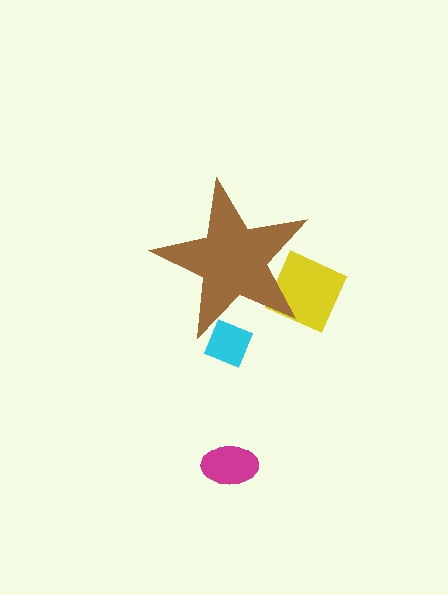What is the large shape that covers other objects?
A brown star.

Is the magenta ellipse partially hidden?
No, the magenta ellipse is fully visible.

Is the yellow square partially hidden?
Yes, the yellow square is partially hidden behind the brown star.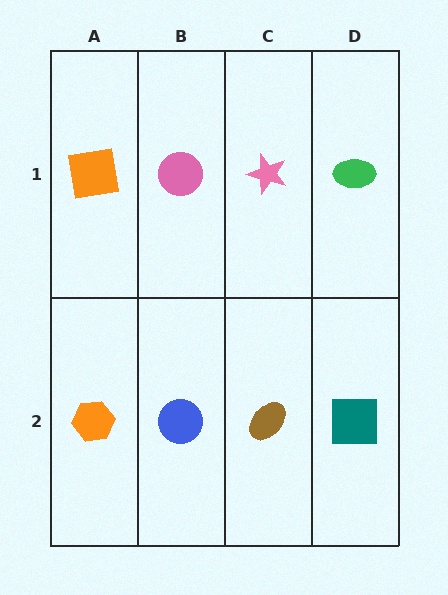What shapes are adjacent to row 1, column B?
A blue circle (row 2, column B), an orange square (row 1, column A), a pink star (row 1, column C).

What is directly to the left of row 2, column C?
A blue circle.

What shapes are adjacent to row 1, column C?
A brown ellipse (row 2, column C), a pink circle (row 1, column B), a green ellipse (row 1, column D).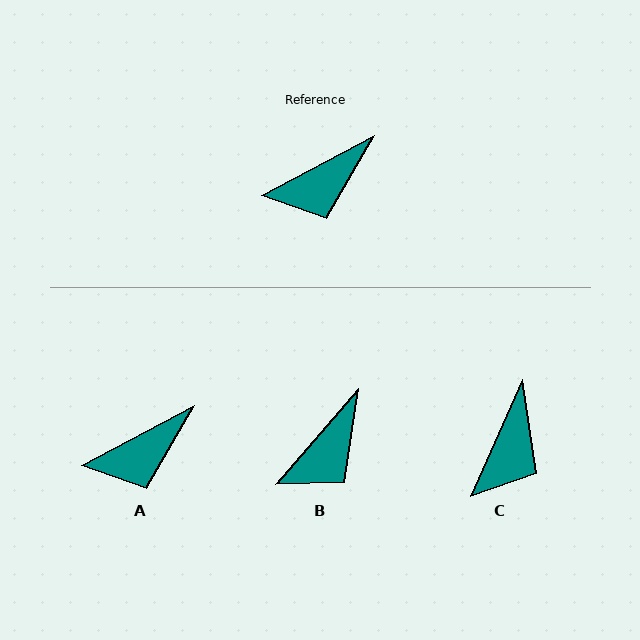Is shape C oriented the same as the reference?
No, it is off by about 38 degrees.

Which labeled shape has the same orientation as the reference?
A.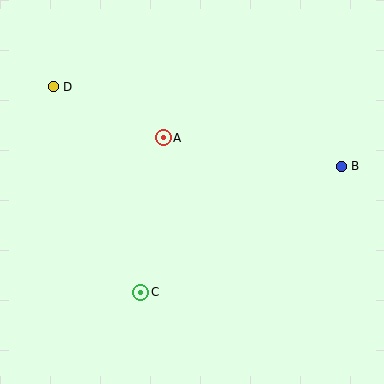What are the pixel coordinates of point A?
Point A is at (163, 138).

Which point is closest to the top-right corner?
Point B is closest to the top-right corner.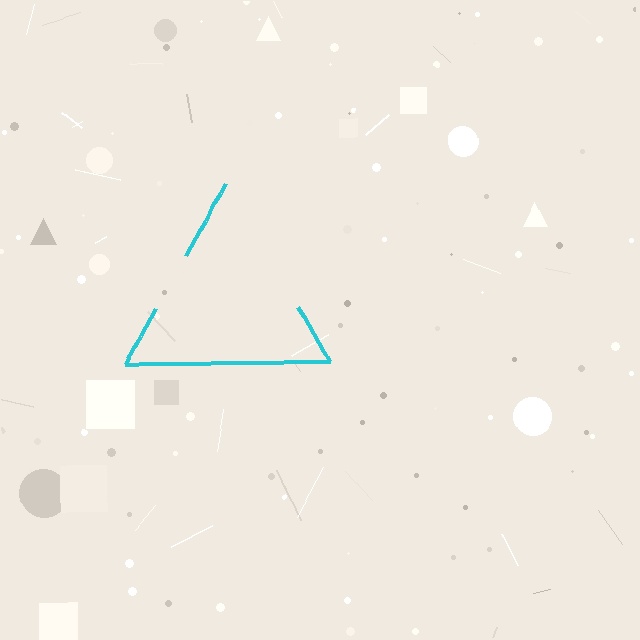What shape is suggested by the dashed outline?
The dashed outline suggests a triangle.